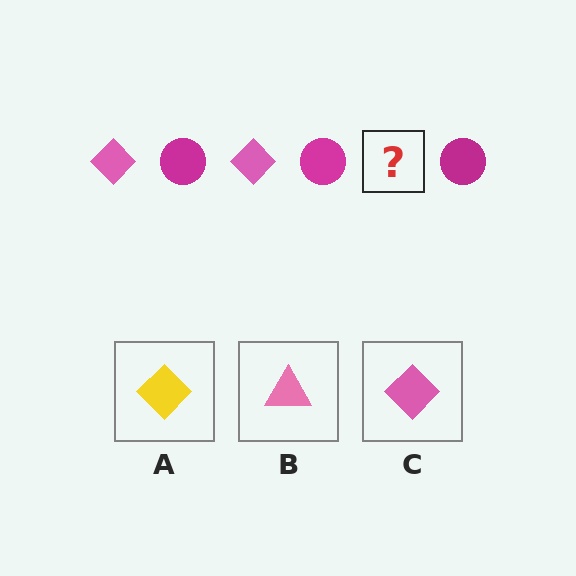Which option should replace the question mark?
Option C.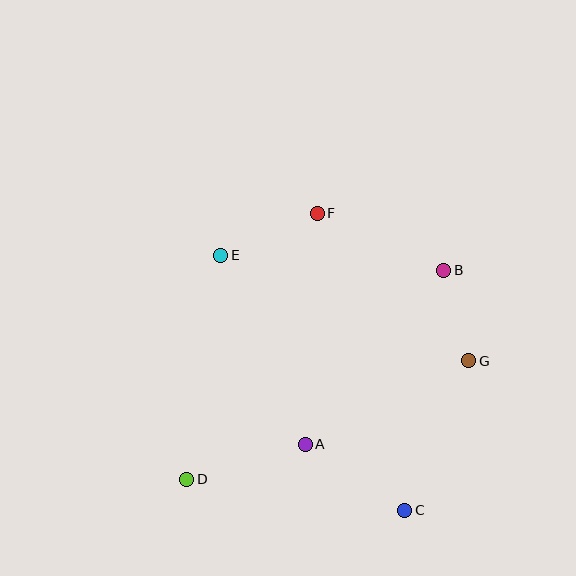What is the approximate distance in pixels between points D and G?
The distance between D and G is approximately 306 pixels.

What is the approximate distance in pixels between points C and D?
The distance between C and D is approximately 220 pixels.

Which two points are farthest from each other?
Points B and D are farthest from each other.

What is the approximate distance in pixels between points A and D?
The distance between A and D is approximately 123 pixels.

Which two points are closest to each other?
Points B and G are closest to each other.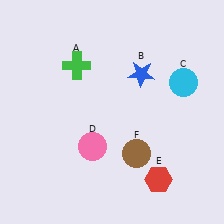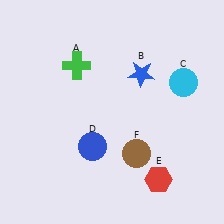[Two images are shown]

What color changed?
The circle (D) changed from pink in Image 1 to blue in Image 2.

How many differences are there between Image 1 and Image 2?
There is 1 difference between the two images.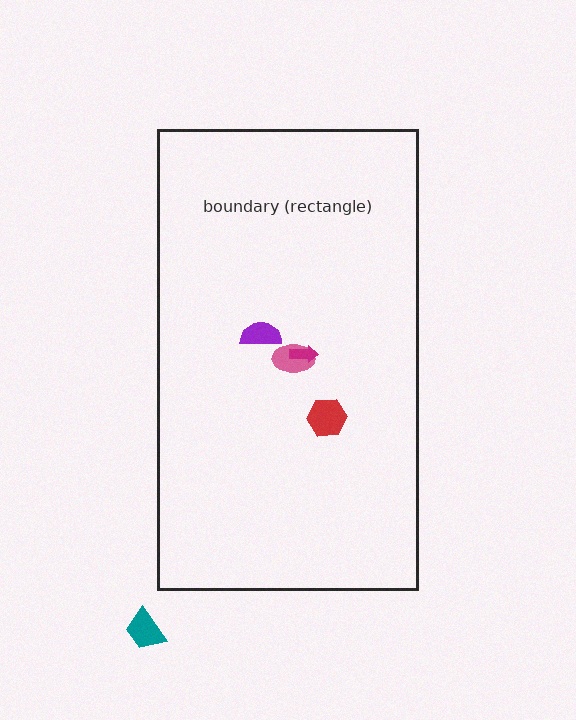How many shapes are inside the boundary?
4 inside, 1 outside.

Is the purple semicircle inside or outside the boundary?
Inside.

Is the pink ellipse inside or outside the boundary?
Inside.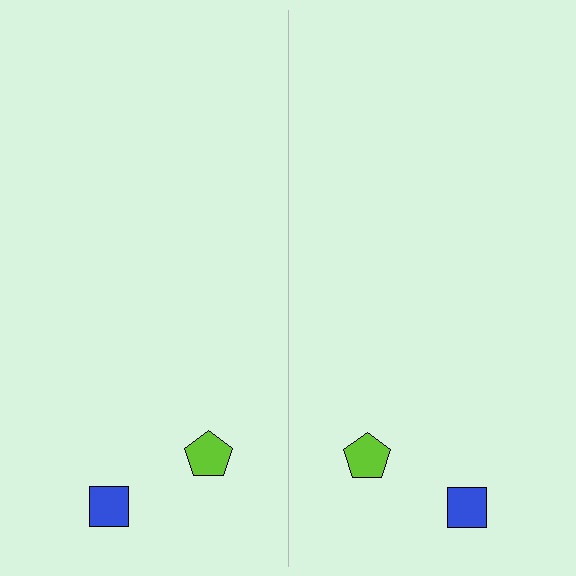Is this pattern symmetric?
Yes, this pattern has bilateral (reflection) symmetry.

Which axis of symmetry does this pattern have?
The pattern has a vertical axis of symmetry running through the center of the image.